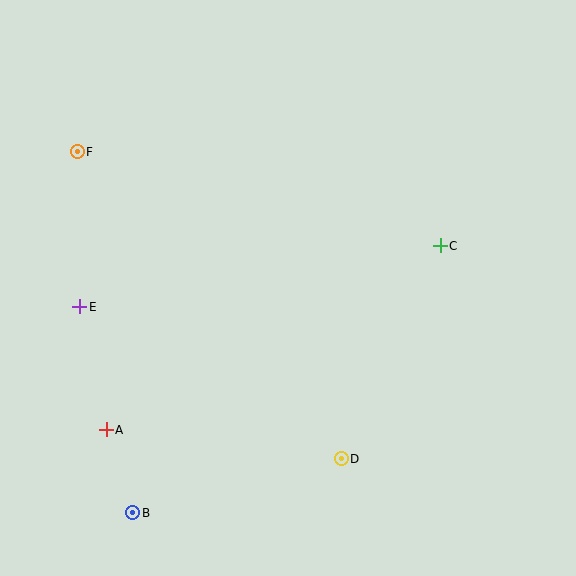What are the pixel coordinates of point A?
Point A is at (106, 430).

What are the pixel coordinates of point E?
Point E is at (80, 307).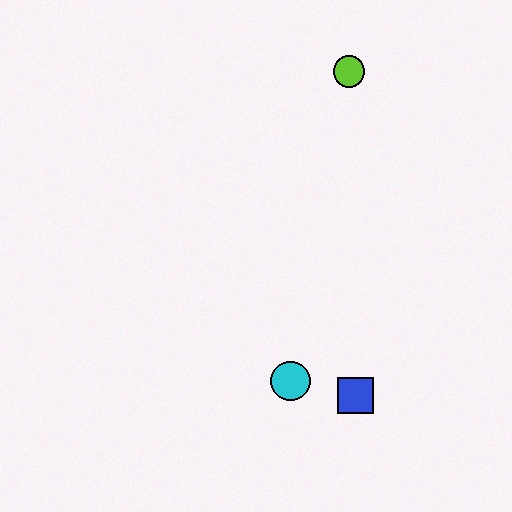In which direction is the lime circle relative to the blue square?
The lime circle is above the blue square.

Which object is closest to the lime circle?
The cyan circle is closest to the lime circle.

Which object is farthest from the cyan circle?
The lime circle is farthest from the cyan circle.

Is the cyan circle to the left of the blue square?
Yes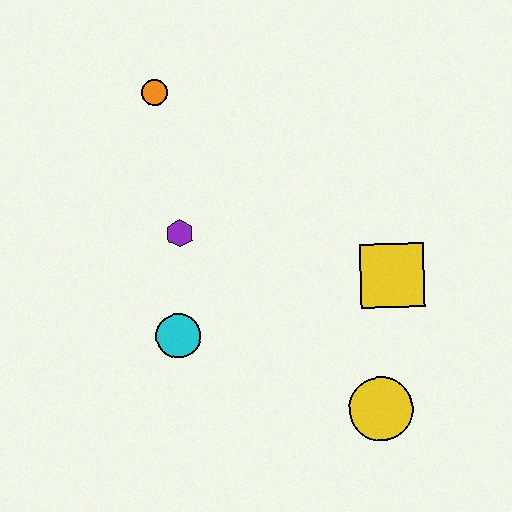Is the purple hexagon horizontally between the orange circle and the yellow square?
Yes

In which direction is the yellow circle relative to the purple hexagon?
The yellow circle is to the right of the purple hexagon.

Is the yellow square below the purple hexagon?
Yes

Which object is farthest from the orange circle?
The yellow circle is farthest from the orange circle.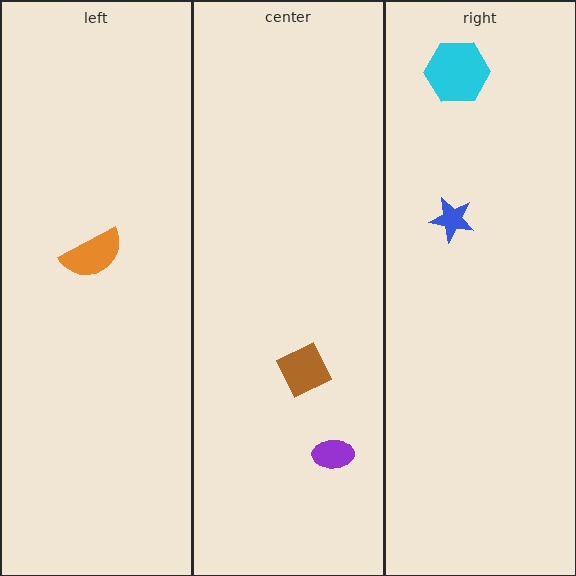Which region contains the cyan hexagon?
The right region.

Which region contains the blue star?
The right region.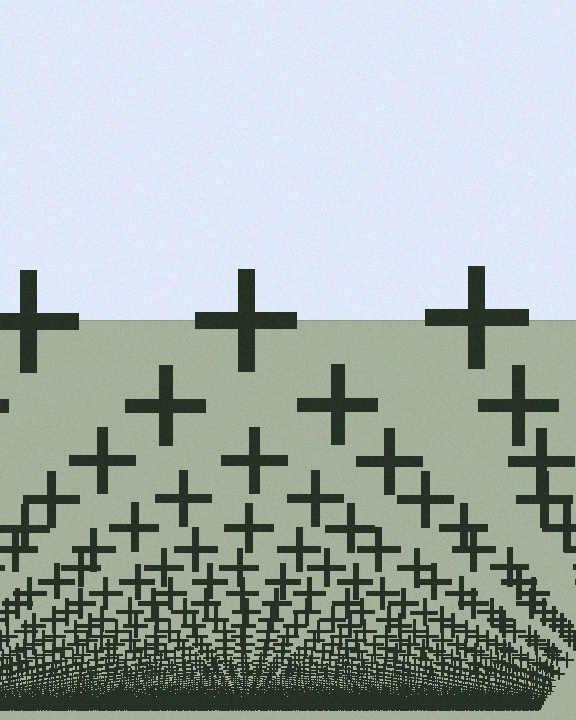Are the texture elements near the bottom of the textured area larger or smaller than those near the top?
Smaller. The gradient is inverted — elements near the bottom are smaller and denser.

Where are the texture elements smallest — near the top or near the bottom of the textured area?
Near the bottom.